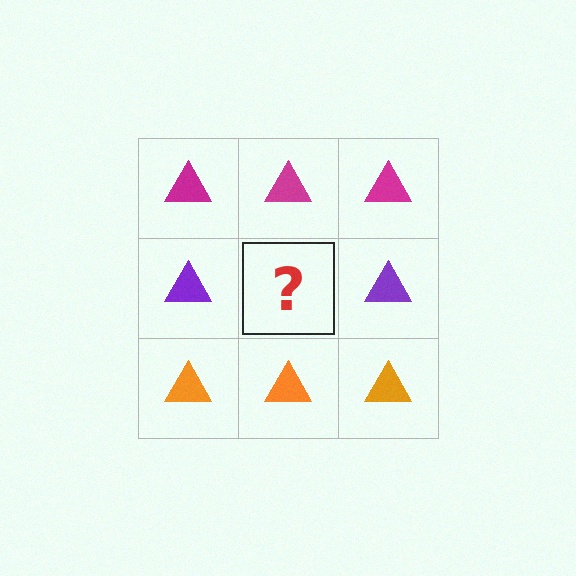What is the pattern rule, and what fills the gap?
The rule is that each row has a consistent color. The gap should be filled with a purple triangle.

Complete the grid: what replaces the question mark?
The question mark should be replaced with a purple triangle.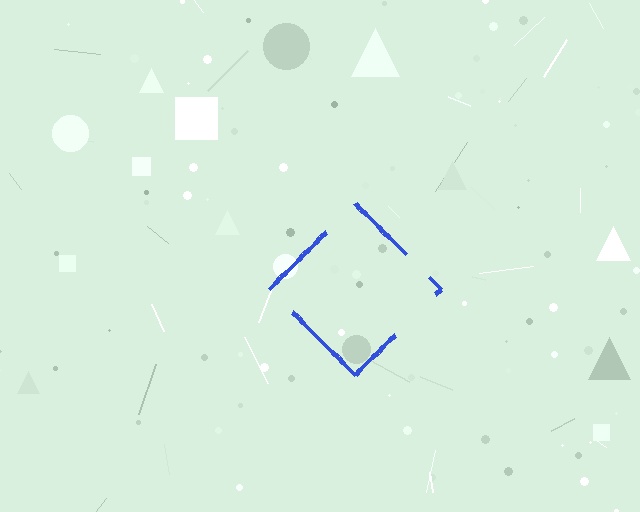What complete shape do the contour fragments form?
The contour fragments form a diamond.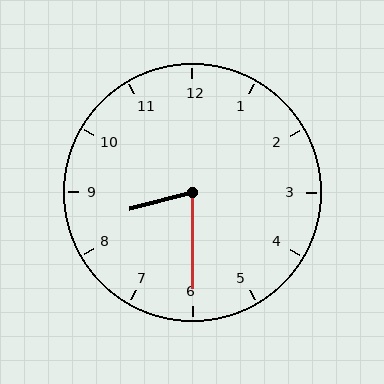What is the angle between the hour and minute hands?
Approximately 75 degrees.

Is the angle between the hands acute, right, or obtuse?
It is acute.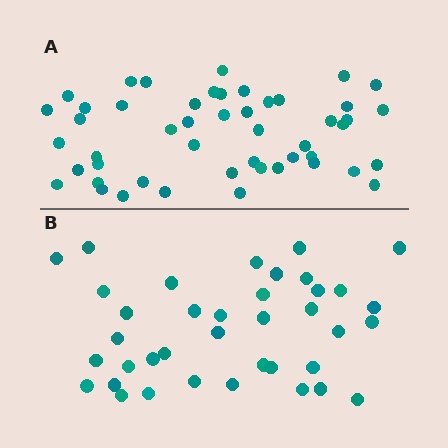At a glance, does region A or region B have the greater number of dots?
Region A (the top region) has more dots.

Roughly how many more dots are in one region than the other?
Region A has roughly 12 or so more dots than region B.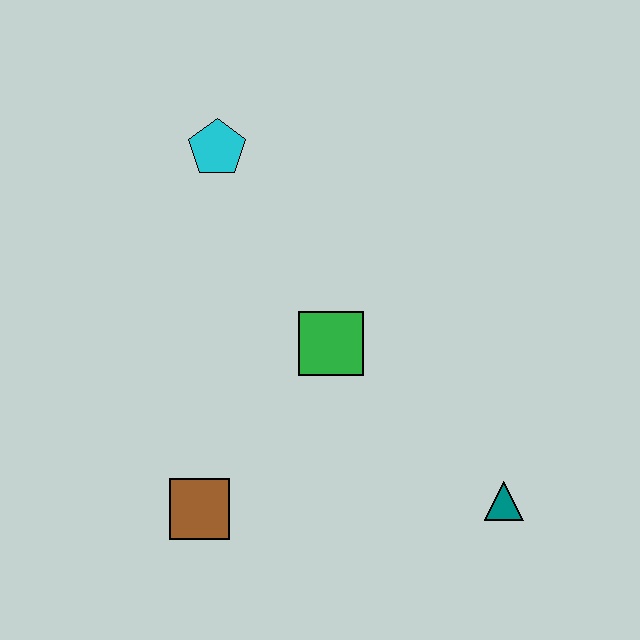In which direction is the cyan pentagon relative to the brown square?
The cyan pentagon is above the brown square.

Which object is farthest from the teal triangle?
The cyan pentagon is farthest from the teal triangle.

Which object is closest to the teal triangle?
The green square is closest to the teal triangle.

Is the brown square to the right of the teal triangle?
No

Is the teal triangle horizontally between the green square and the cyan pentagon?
No